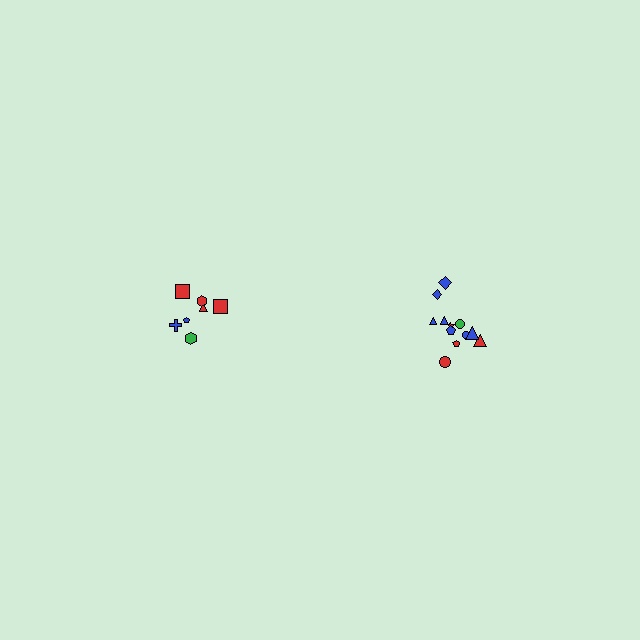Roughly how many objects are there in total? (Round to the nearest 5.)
Roughly 20 objects in total.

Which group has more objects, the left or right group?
The right group.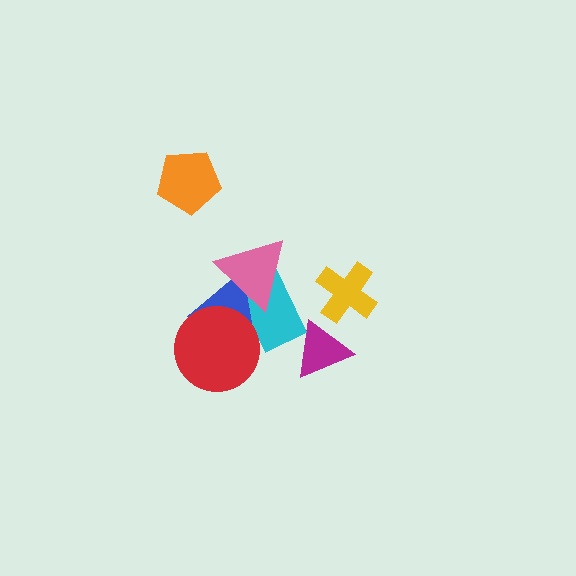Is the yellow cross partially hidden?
No, no other shape covers it.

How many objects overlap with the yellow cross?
0 objects overlap with the yellow cross.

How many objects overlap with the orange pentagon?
0 objects overlap with the orange pentagon.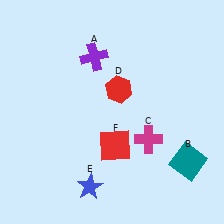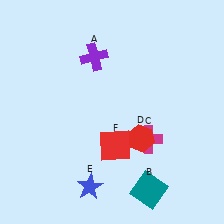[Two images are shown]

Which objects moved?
The objects that moved are: the teal square (B), the red hexagon (D).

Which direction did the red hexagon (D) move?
The red hexagon (D) moved down.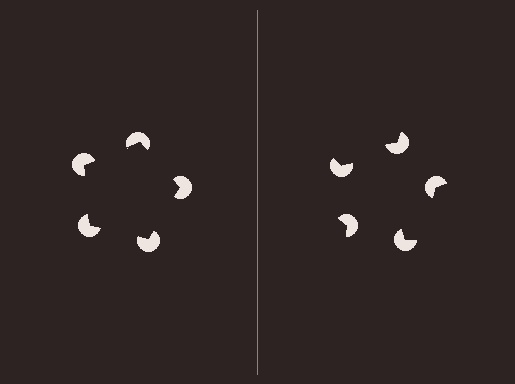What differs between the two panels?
The pac-man discs are positioned identically on both sides; only the wedge orientations differ. On the left they align to a pentagon; on the right they are misaligned.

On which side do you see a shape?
An illusory pentagon appears on the left side. On the right side the wedge cuts are rotated, so no coherent shape forms.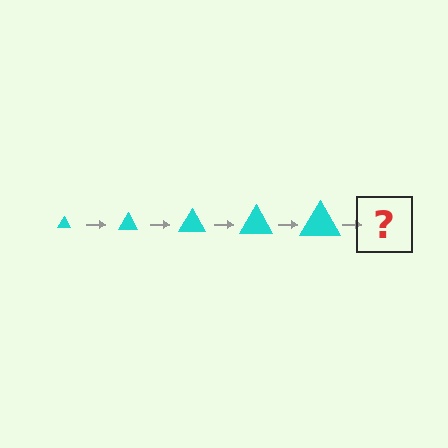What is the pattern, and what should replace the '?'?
The pattern is that the triangle gets progressively larger each step. The '?' should be a cyan triangle, larger than the previous one.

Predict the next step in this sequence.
The next step is a cyan triangle, larger than the previous one.